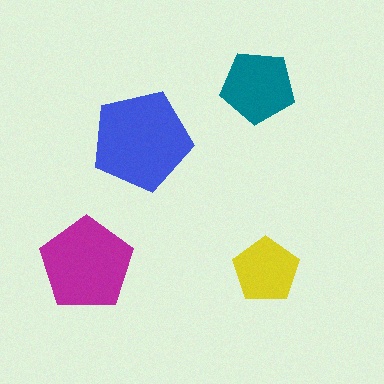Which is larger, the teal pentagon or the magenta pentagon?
The magenta one.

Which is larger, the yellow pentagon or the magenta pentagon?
The magenta one.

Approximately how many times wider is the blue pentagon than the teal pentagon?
About 1.5 times wider.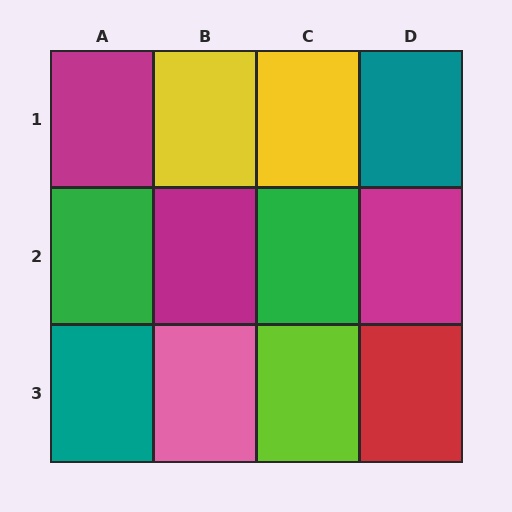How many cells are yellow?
2 cells are yellow.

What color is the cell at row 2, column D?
Magenta.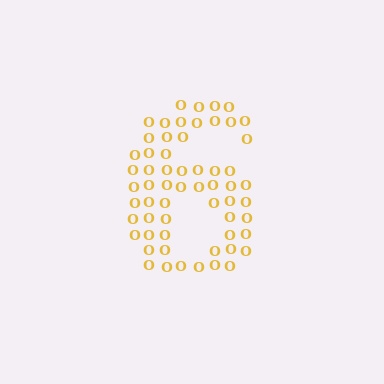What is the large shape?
The large shape is the digit 6.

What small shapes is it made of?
It is made of small letter O's.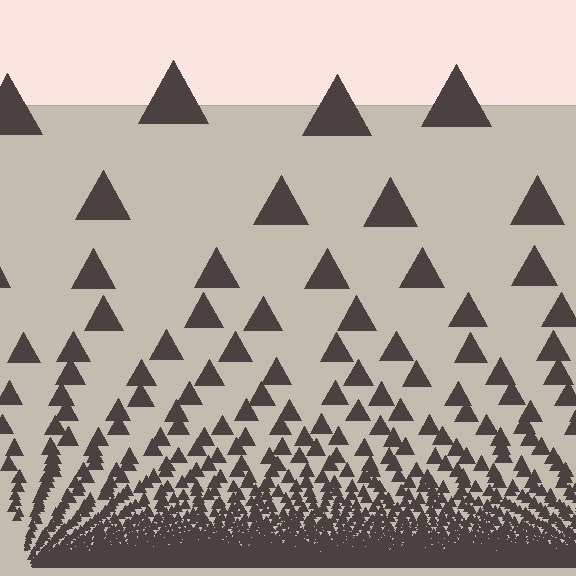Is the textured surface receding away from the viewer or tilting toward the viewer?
The surface appears to tilt toward the viewer. Texture elements get larger and sparser toward the top.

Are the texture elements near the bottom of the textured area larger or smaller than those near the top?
Smaller. The gradient is inverted — elements near the bottom are smaller and denser.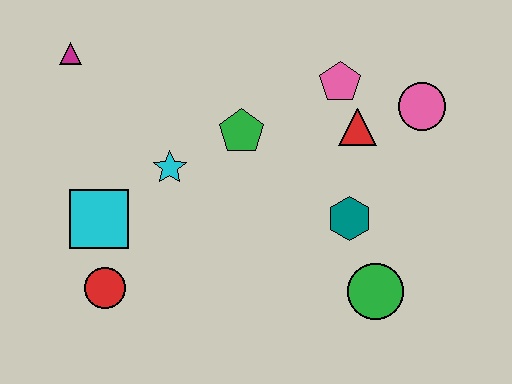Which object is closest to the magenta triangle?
The cyan star is closest to the magenta triangle.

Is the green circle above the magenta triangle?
No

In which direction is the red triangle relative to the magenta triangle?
The red triangle is to the right of the magenta triangle.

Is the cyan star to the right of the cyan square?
Yes